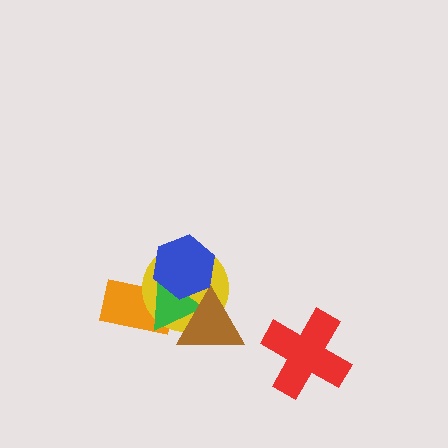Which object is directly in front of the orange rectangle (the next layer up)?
The yellow circle is directly in front of the orange rectangle.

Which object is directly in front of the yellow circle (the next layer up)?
The green triangle is directly in front of the yellow circle.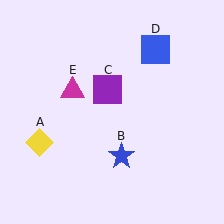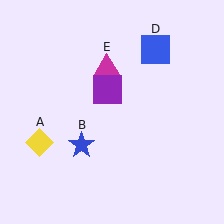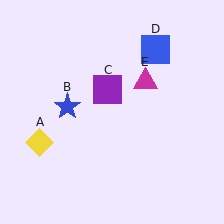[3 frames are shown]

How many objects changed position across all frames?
2 objects changed position: blue star (object B), magenta triangle (object E).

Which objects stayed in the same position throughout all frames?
Yellow diamond (object A) and purple square (object C) and blue square (object D) remained stationary.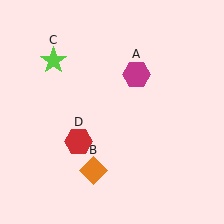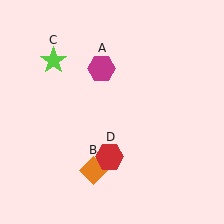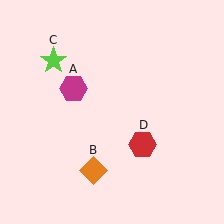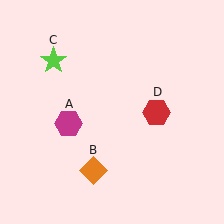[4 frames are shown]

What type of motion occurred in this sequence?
The magenta hexagon (object A), red hexagon (object D) rotated counterclockwise around the center of the scene.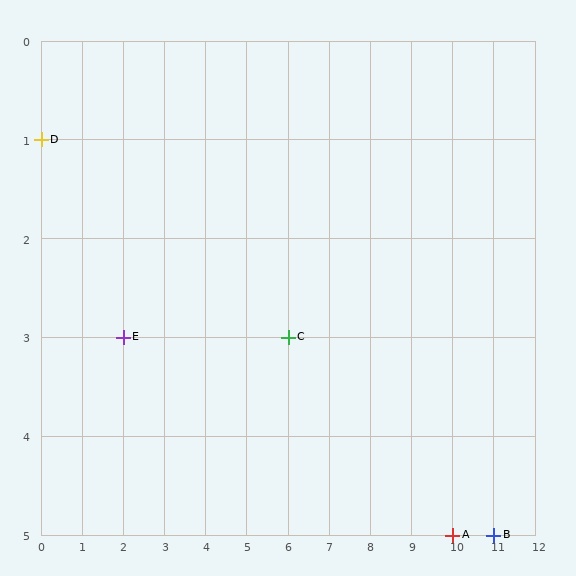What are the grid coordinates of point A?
Point A is at grid coordinates (10, 5).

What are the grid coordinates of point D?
Point D is at grid coordinates (0, 1).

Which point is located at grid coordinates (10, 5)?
Point A is at (10, 5).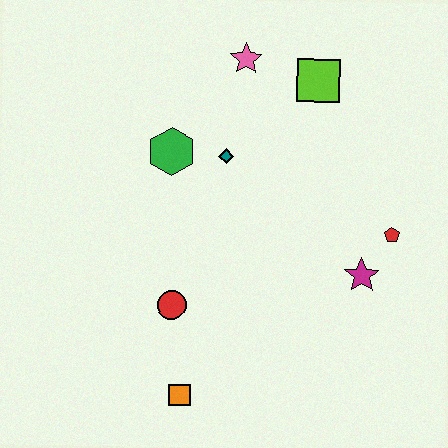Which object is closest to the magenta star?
The red pentagon is closest to the magenta star.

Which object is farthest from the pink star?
The orange square is farthest from the pink star.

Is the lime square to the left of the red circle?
No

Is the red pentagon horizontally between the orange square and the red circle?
No